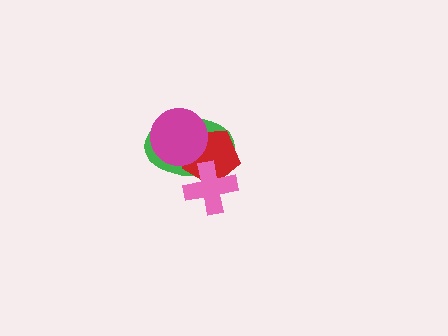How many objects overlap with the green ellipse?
3 objects overlap with the green ellipse.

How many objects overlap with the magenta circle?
2 objects overlap with the magenta circle.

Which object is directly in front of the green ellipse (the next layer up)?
The red pentagon is directly in front of the green ellipse.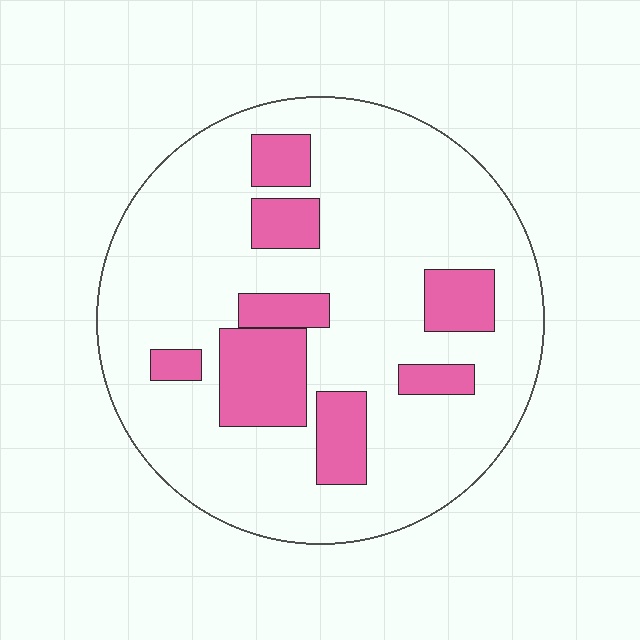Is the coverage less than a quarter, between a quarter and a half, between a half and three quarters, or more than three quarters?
Less than a quarter.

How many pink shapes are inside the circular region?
8.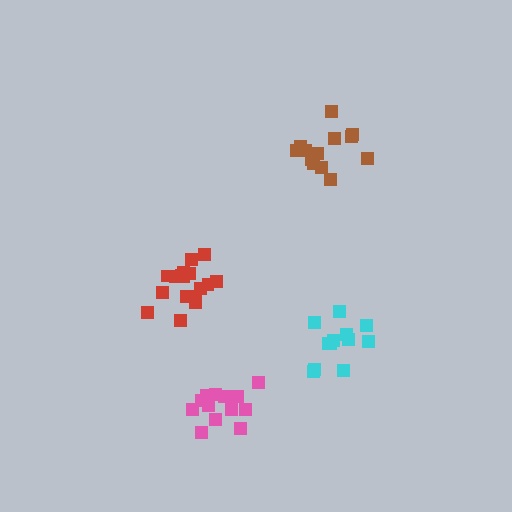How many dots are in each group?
Group 1: 12 dots, Group 2: 13 dots, Group 3: 17 dots, Group 4: 13 dots (55 total).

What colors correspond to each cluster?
The clusters are colored: cyan, brown, red, pink.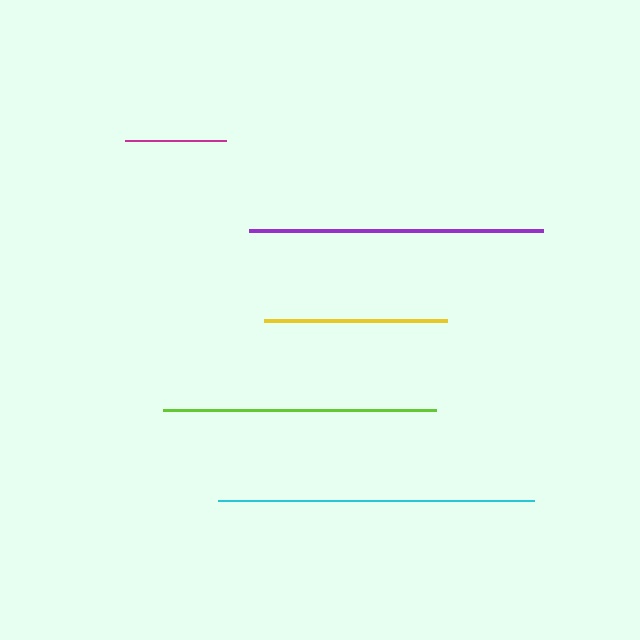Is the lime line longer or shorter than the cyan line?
The cyan line is longer than the lime line.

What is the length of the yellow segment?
The yellow segment is approximately 184 pixels long.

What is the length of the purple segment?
The purple segment is approximately 294 pixels long.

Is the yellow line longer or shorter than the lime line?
The lime line is longer than the yellow line.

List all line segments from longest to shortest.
From longest to shortest: cyan, purple, lime, yellow, magenta.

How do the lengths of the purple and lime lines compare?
The purple and lime lines are approximately the same length.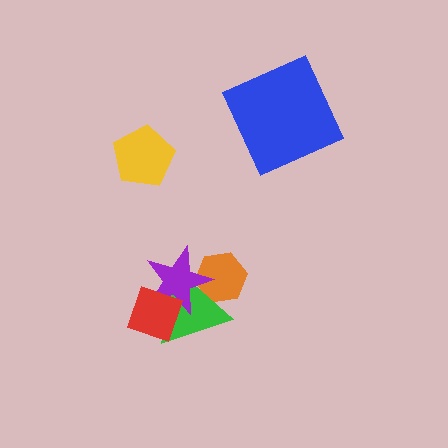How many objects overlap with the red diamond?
2 objects overlap with the red diamond.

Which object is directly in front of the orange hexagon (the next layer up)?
The green triangle is directly in front of the orange hexagon.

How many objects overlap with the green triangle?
3 objects overlap with the green triangle.